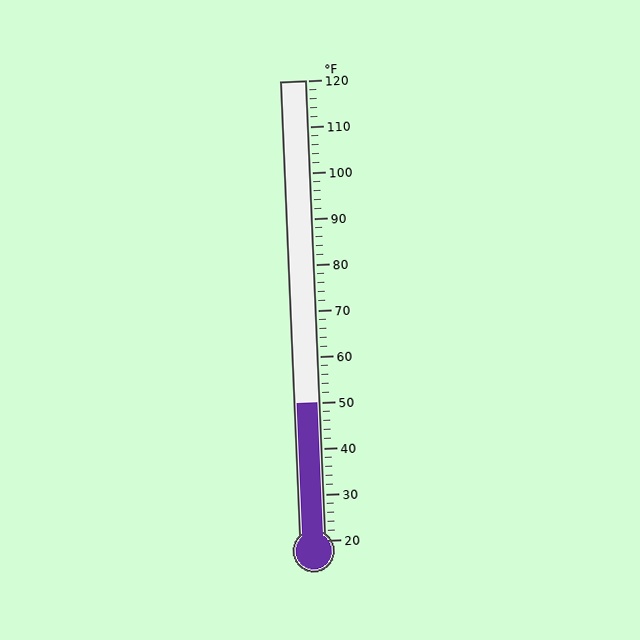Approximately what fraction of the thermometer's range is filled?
The thermometer is filled to approximately 30% of its range.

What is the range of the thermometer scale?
The thermometer scale ranges from 20°F to 120°F.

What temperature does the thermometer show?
The thermometer shows approximately 50°F.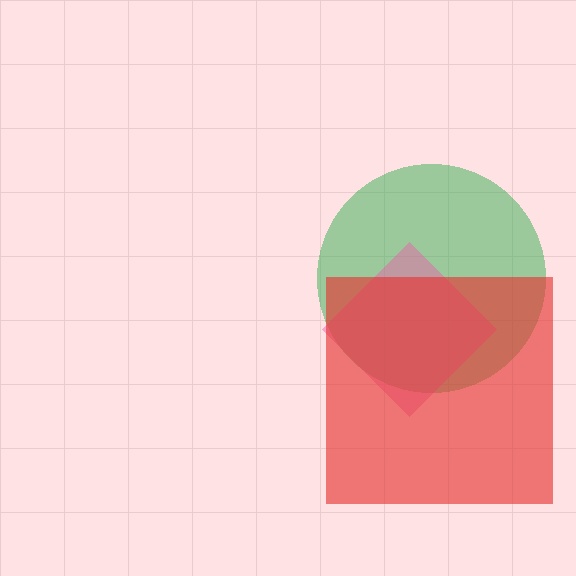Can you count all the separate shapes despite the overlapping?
Yes, there are 3 separate shapes.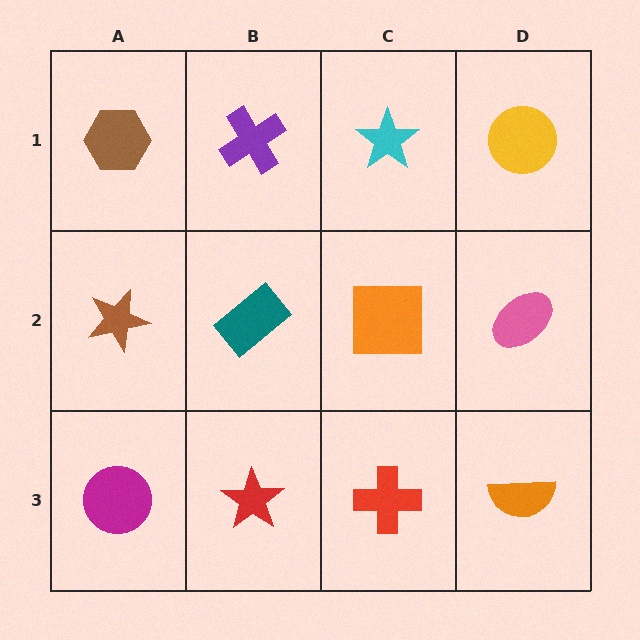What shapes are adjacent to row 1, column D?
A pink ellipse (row 2, column D), a cyan star (row 1, column C).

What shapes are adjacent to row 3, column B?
A teal rectangle (row 2, column B), a magenta circle (row 3, column A), a red cross (row 3, column C).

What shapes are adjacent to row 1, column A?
A brown star (row 2, column A), a purple cross (row 1, column B).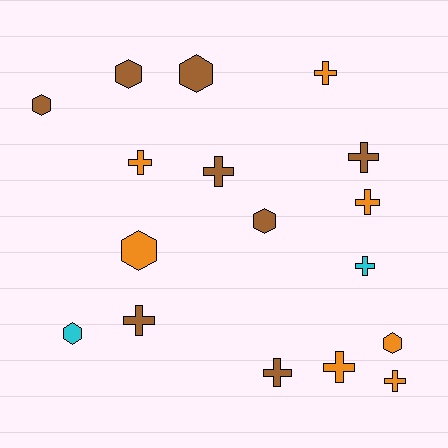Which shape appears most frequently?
Cross, with 10 objects.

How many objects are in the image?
There are 17 objects.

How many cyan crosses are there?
There is 1 cyan cross.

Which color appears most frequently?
Brown, with 8 objects.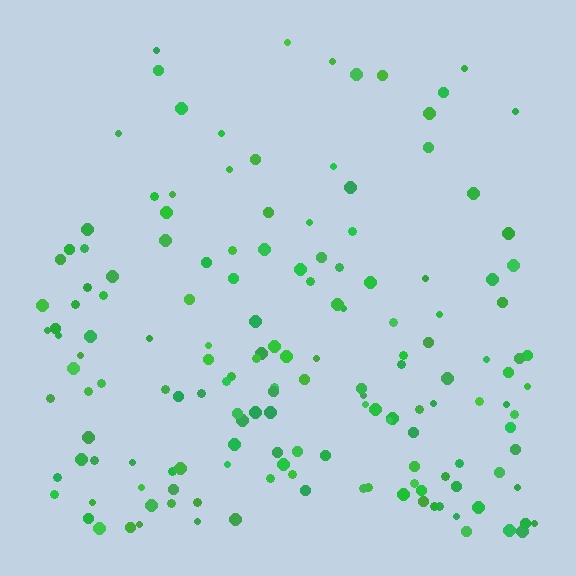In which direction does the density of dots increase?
From top to bottom, with the bottom side densest.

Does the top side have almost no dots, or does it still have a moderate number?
Still a moderate number, just noticeably fewer than the bottom.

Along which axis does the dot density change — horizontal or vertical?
Vertical.